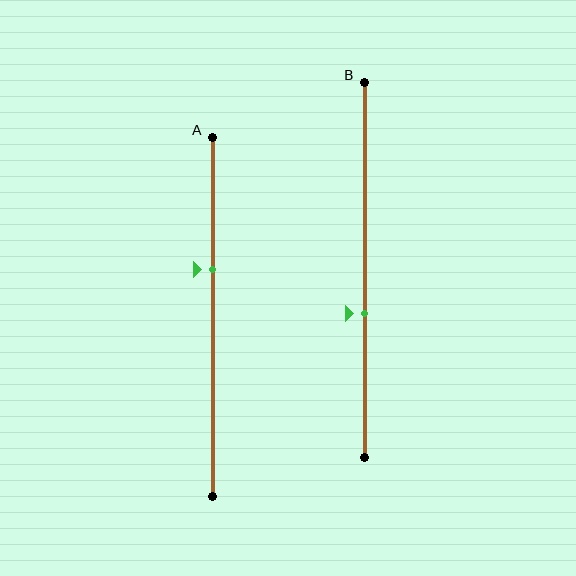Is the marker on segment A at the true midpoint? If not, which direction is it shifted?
No, the marker on segment A is shifted upward by about 13% of the segment length.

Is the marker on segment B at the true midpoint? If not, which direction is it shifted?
No, the marker on segment B is shifted downward by about 12% of the segment length.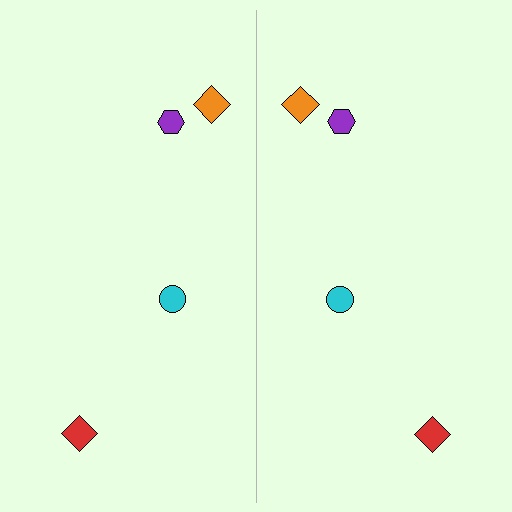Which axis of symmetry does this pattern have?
The pattern has a vertical axis of symmetry running through the center of the image.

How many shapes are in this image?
There are 8 shapes in this image.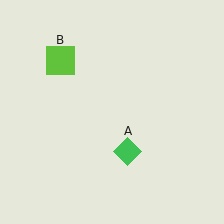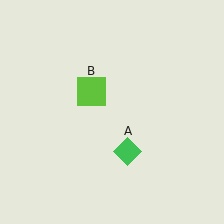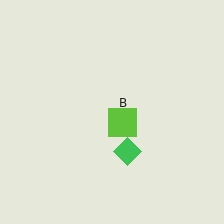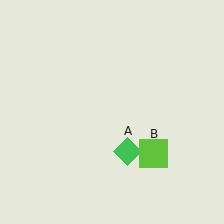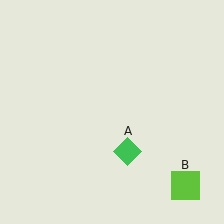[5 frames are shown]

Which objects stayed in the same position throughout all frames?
Green diamond (object A) remained stationary.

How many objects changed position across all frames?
1 object changed position: lime square (object B).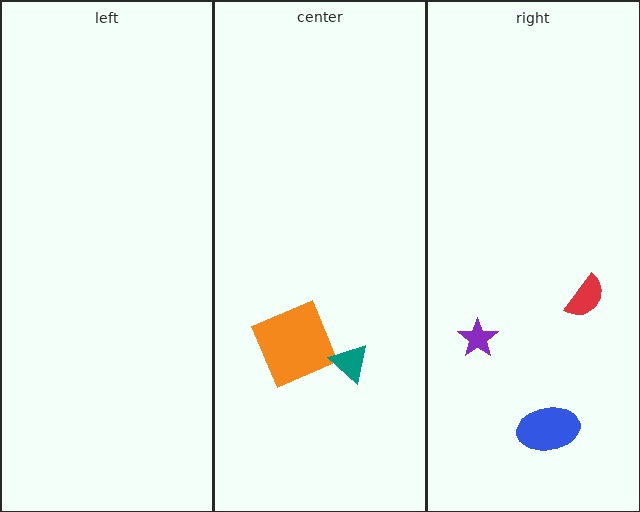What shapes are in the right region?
The blue ellipse, the red semicircle, the purple star.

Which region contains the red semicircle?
The right region.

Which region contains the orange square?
The center region.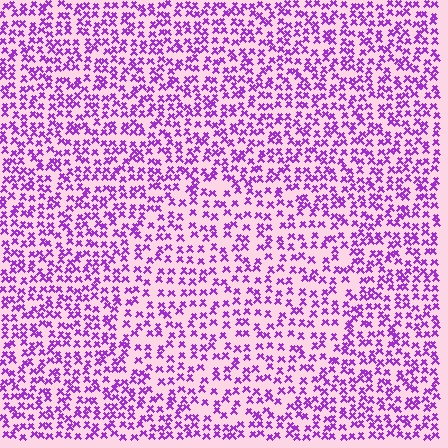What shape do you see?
I see a circle.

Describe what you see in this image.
The image contains small purple elements arranged at two different densities. A circle-shaped region is visible where the elements are less densely packed than the surrounding area.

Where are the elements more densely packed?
The elements are more densely packed outside the circle boundary.